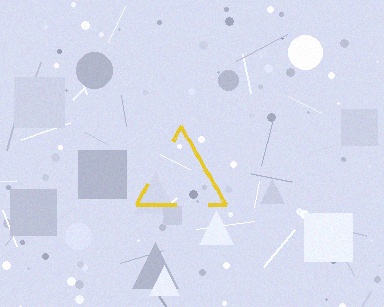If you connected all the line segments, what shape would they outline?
They would outline a triangle.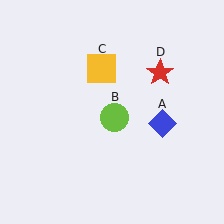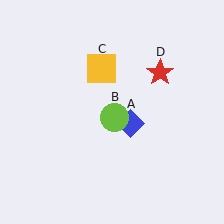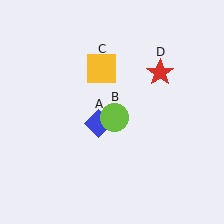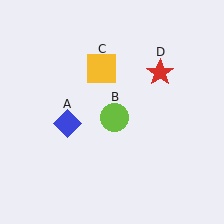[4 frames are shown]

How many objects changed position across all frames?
1 object changed position: blue diamond (object A).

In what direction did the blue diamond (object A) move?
The blue diamond (object A) moved left.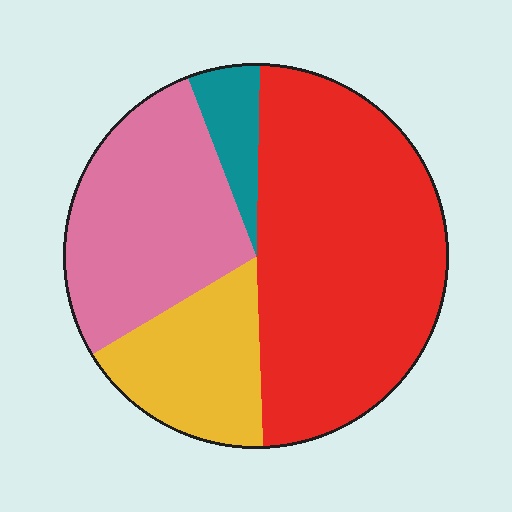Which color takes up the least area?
Teal, at roughly 5%.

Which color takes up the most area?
Red, at roughly 50%.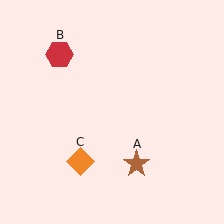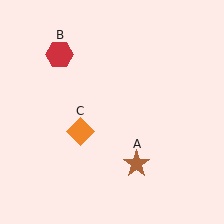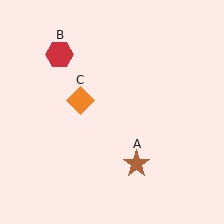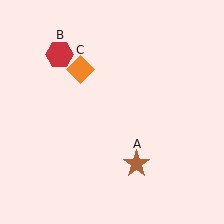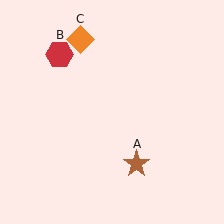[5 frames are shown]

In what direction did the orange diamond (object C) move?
The orange diamond (object C) moved up.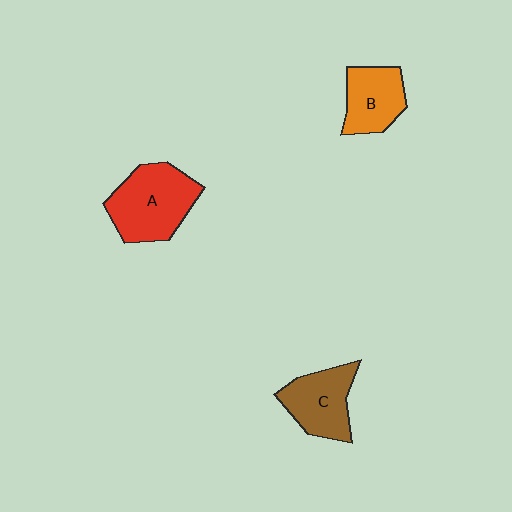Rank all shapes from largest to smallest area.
From largest to smallest: A (red), C (brown), B (orange).